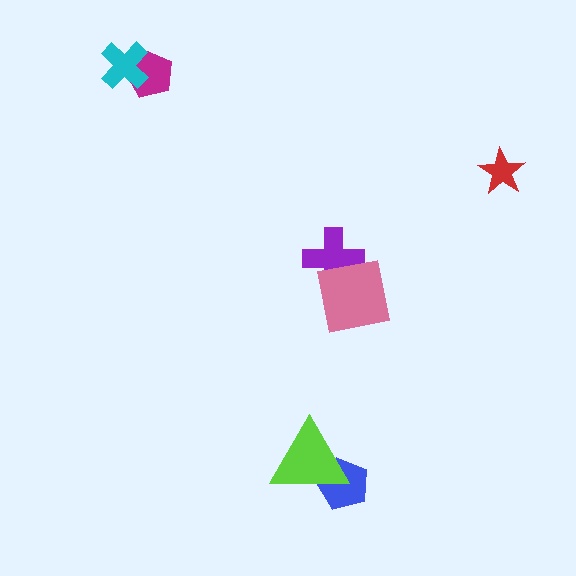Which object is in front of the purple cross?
The pink square is in front of the purple cross.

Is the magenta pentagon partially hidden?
Yes, it is partially covered by another shape.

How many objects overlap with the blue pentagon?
1 object overlaps with the blue pentagon.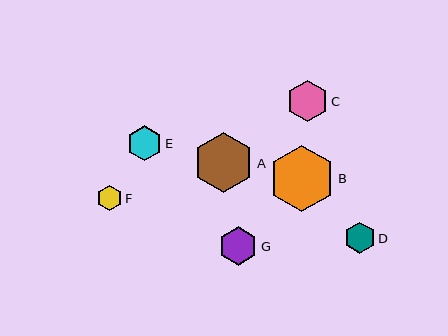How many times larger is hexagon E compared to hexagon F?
Hexagon E is approximately 1.4 times the size of hexagon F.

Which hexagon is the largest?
Hexagon B is the largest with a size of approximately 67 pixels.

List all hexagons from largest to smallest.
From largest to smallest: B, A, C, G, E, D, F.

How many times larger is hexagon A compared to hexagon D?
Hexagon A is approximately 1.9 times the size of hexagon D.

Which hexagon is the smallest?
Hexagon F is the smallest with a size of approximately 25 pixels.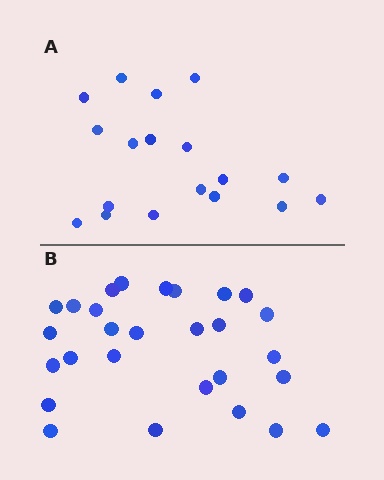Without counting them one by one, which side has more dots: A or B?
Region B (the bottom region) has more dots.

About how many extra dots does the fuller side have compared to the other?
Region B has roughly 10 or so more dots than region A.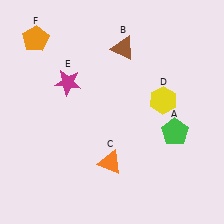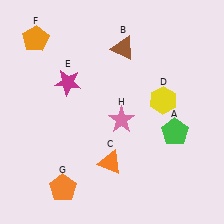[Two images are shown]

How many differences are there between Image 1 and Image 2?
There are 2 differences between the two images.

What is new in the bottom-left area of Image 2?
An orange pentagon (G) was added in the bottom-left area of Image 2.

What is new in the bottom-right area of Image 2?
A pink star (H) was added in the bottom-right area of Image 2.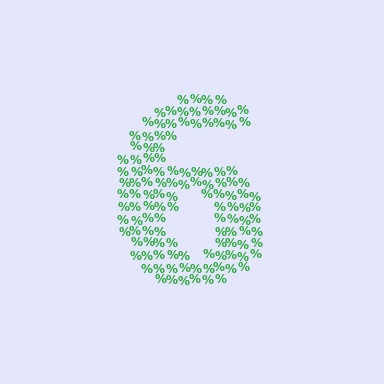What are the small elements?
The small elements are percent signs.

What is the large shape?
The large shape is the digit 6.